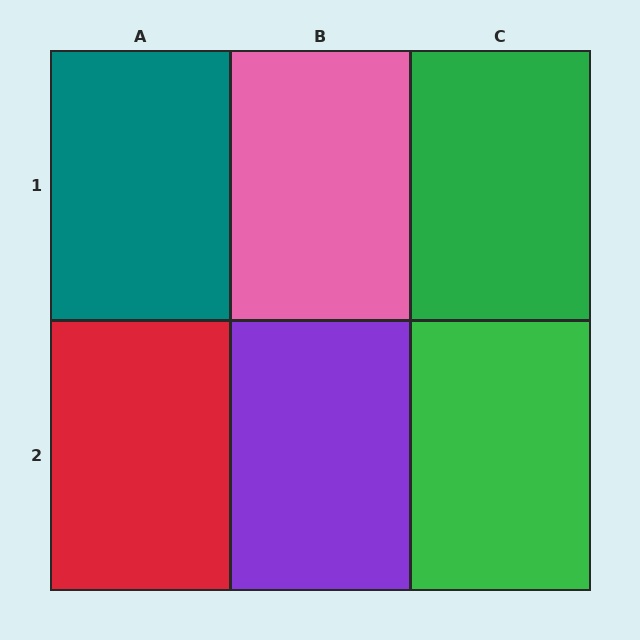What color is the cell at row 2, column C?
Green.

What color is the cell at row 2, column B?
Purple.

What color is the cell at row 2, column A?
Red.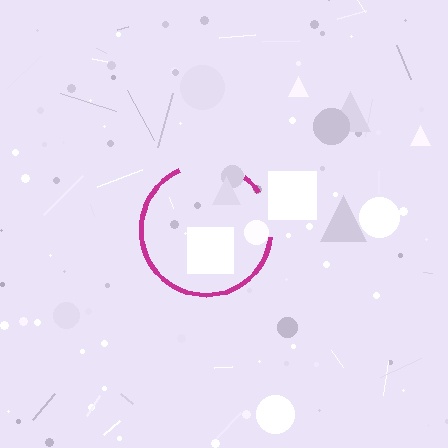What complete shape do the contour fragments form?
The contour fragments form a circle.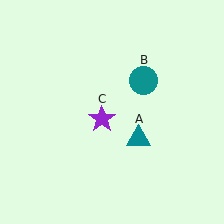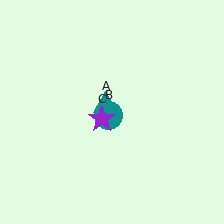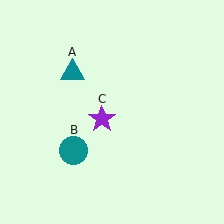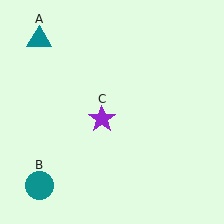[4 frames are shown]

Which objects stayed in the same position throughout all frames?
Purple star (object C) remained stationary.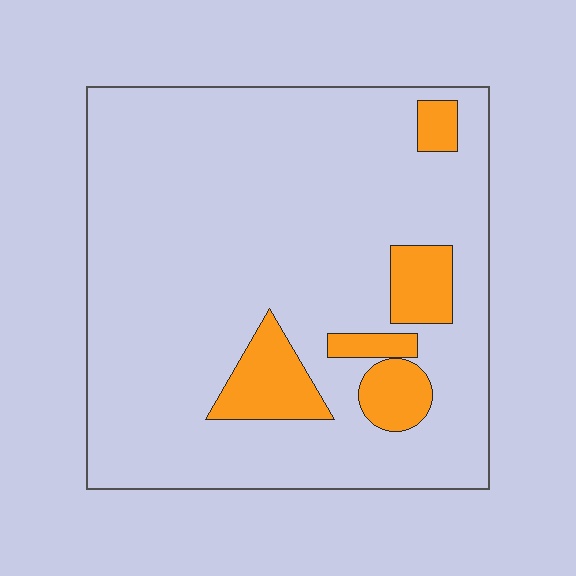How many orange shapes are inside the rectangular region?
5.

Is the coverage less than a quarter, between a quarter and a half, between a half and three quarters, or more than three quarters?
Less than a quarter.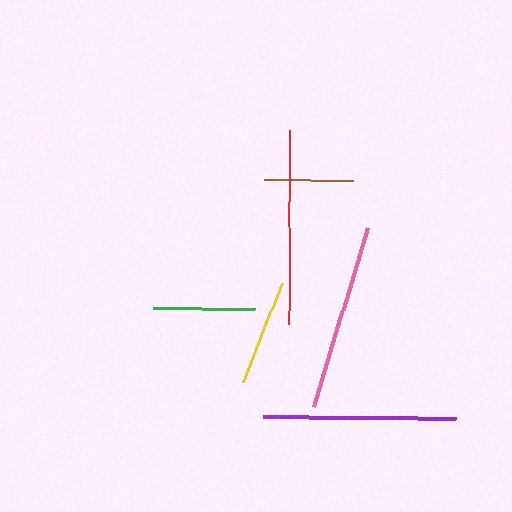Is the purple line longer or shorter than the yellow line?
The purple line is longer than the yellow line.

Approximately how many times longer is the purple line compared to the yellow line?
The purple line is approximately 1.8 times the length of the yellow line.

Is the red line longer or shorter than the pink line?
The red line is longer than the pink line.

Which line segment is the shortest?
The brown line is the shortest at approximately 88 pixels.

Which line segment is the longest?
The red line is the longest at approximately 194 pixels.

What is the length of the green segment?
The green segment is approximately 102 pixels long.